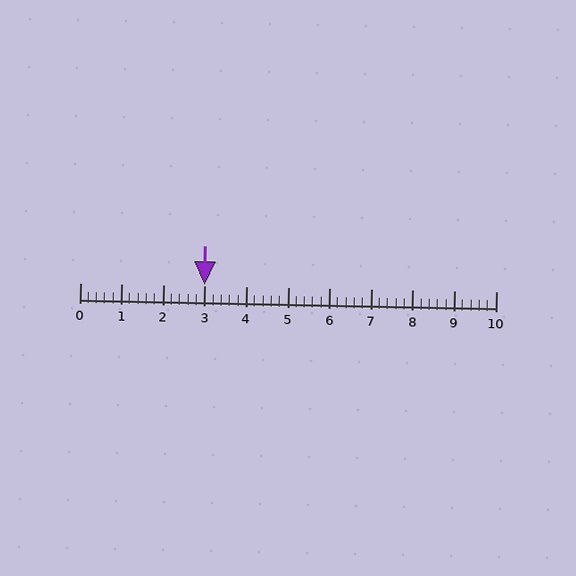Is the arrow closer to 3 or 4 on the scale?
The arrow is closer to 3.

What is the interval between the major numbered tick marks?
The major tick marks are spaced 1 units apart.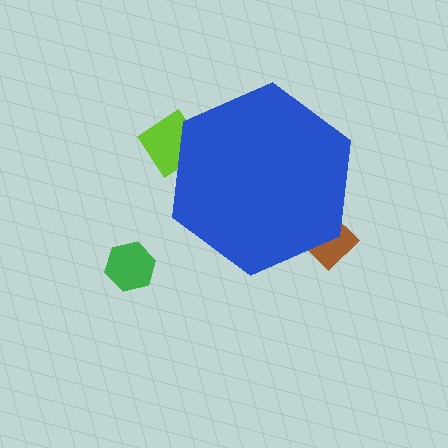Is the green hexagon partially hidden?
No, the green hexagon is fully visible.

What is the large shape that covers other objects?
A blue hexagon.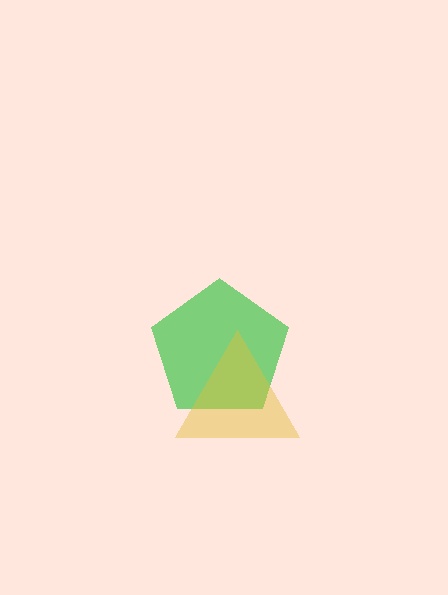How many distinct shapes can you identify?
There are 2 distinct shapes: a green pentagon, a yellow triangle.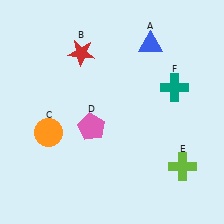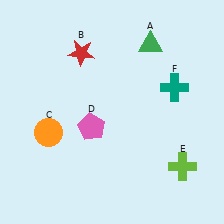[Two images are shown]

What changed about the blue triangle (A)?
In Image 1, A is blue. In Image 2, it changed to green.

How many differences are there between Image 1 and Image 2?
There is 1 difference between the two images.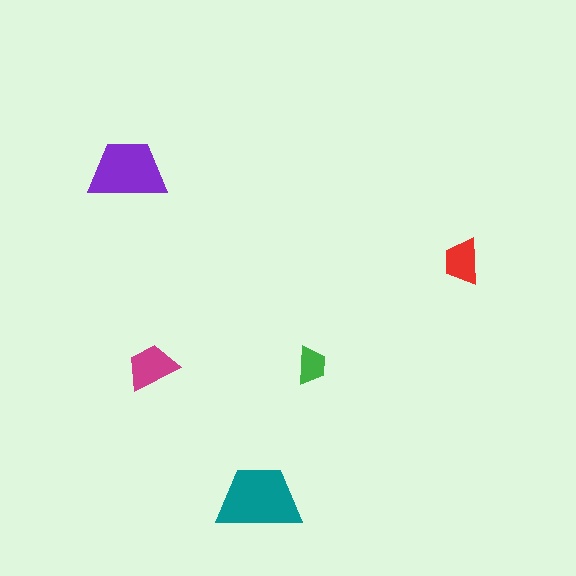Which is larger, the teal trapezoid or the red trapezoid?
The teal one.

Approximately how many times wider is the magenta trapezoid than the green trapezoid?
About 1.5 times wider.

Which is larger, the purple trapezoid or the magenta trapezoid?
The purple one.